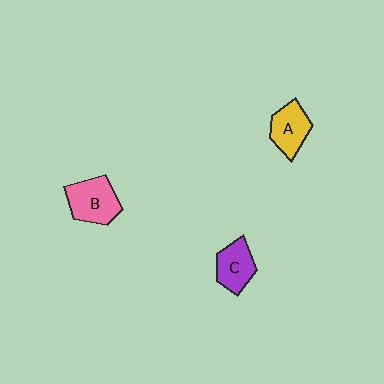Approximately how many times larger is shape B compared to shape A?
Approximately 1.2 times.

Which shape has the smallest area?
Shape C (purple).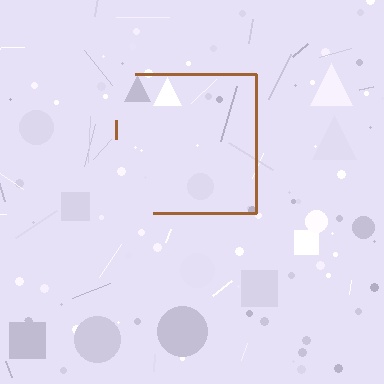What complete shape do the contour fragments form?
The contour fragments form a square.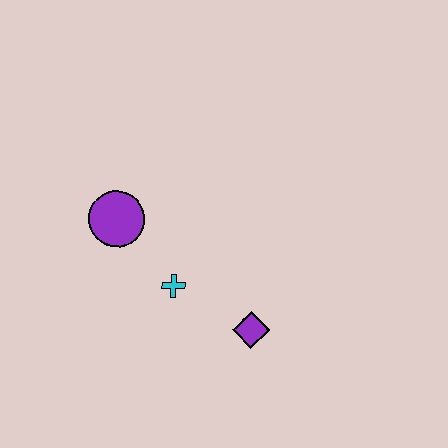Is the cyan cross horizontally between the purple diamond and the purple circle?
Yes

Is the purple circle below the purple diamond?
No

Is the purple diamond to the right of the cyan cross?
Yes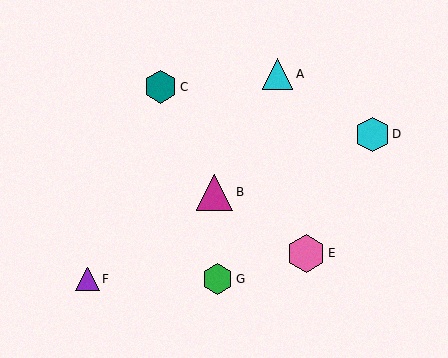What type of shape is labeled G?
Shape G is a green hexagon.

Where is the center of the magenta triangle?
The center of the magenta triangle is at (215, 192).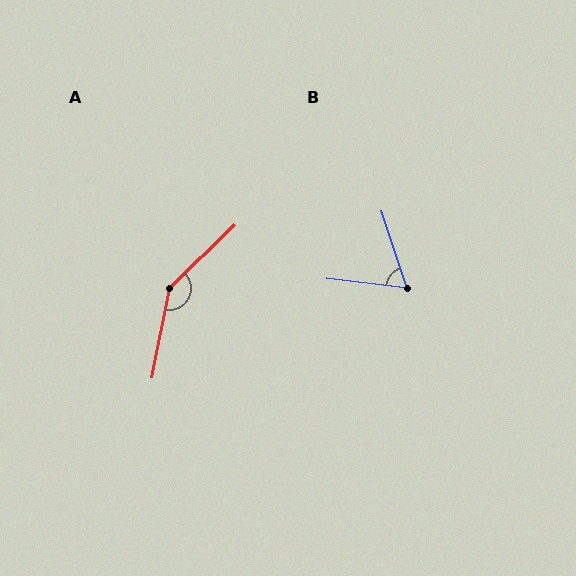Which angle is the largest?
A, at approximately 145 degrees.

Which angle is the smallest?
B, at approximately 65 degrees.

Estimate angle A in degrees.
Approximately 145 degrees.